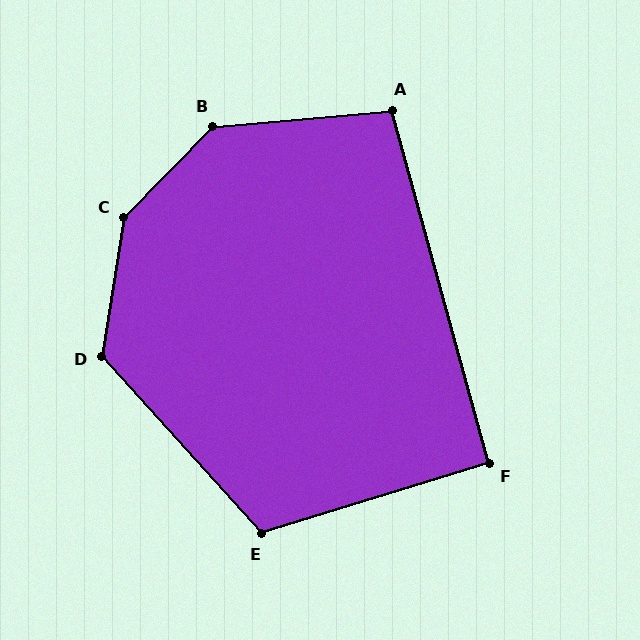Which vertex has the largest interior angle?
C, at approximately 145 degrees.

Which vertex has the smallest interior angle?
F, at approximately 92 degrees.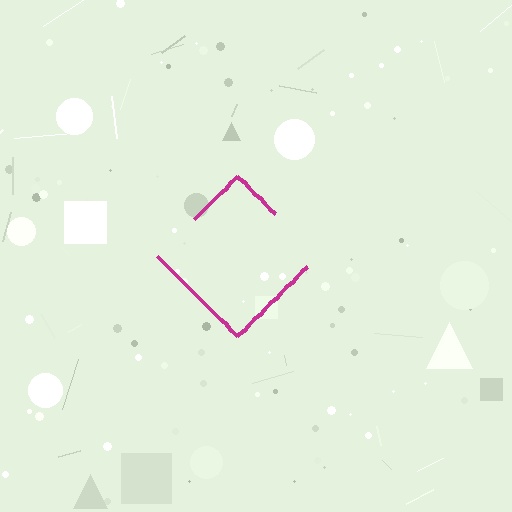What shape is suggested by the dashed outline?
The dashed outline suggests a diamond.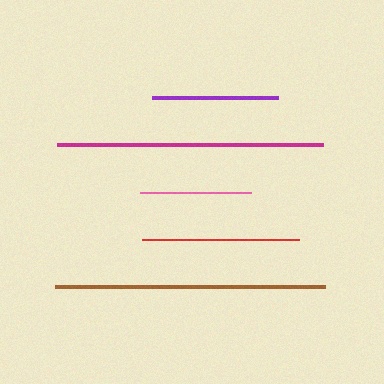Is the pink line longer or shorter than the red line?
The red line is longer than the pink line.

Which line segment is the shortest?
The pink line is the shortest at approximately 111 pixels.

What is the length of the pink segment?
The pink segment is approximately 111 pixels long.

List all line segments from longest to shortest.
From longest to shortest: brown, magenta, red, purple, pink.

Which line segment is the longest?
The brown line is the longest at approximately 270 pixels.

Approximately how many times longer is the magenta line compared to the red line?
The magenta line is approximately 1.7 times the length of the red line.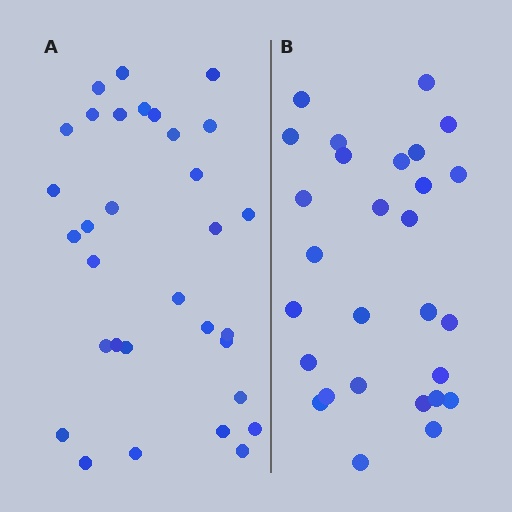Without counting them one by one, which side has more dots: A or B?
Region A (the left region) has more dots.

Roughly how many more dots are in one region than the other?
Region A has about 4 more dots than region B.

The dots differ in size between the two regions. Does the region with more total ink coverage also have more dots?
No. Region B has more total ink coverage because its dots are larger, but region A actually contains more individual dots. Total area can be misleading — the number of items is what matters here.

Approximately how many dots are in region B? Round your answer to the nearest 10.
About 30 dots. (The exact count is 28, which rounds to 30.)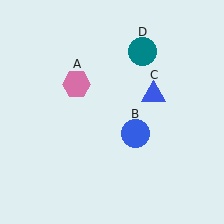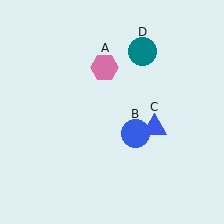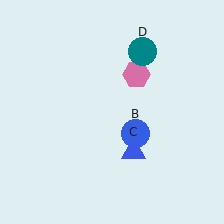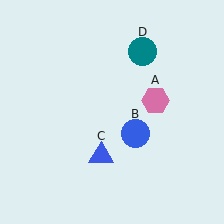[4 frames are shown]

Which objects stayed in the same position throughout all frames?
Blue circle (object B) and teal circle (object D) remained stationary.